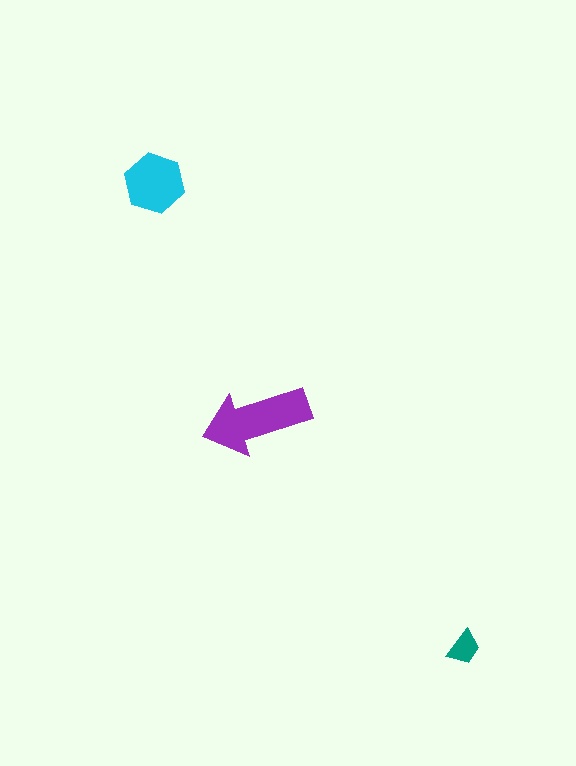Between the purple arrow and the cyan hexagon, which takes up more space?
The purple arrow.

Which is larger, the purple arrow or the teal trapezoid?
The purple arrow.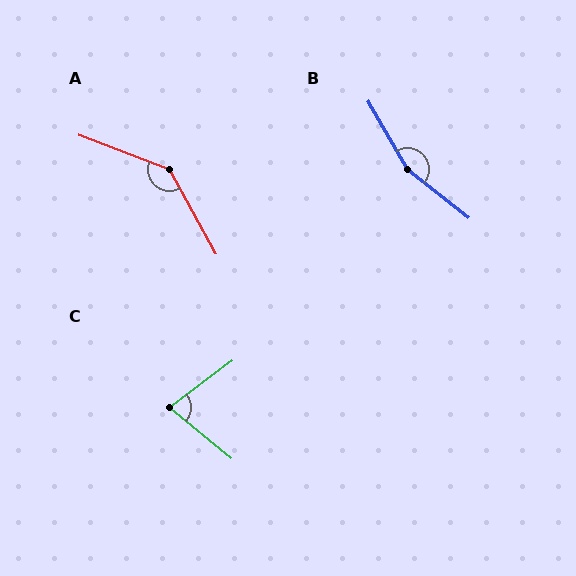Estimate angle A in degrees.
Approximately 139 degrees.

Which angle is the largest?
B, at approximately 158 degrees.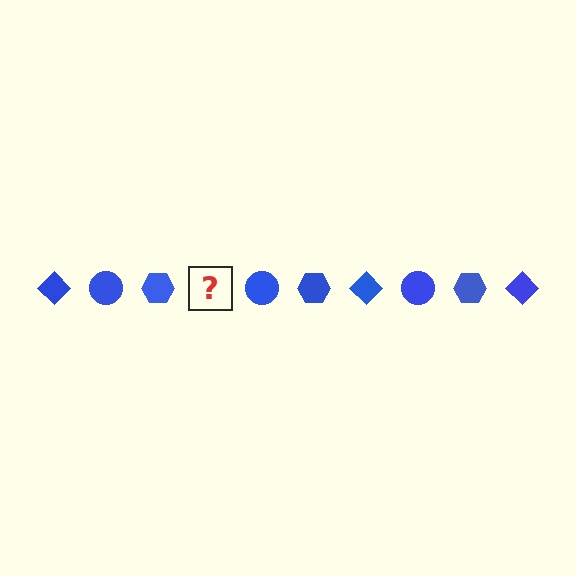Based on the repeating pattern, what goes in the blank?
The blank should be a blue diamond.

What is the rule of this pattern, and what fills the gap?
The rule is that the pattern cycles through diamond, circle, hexagon shapes in blue. The gap should be filled with a blue diamond.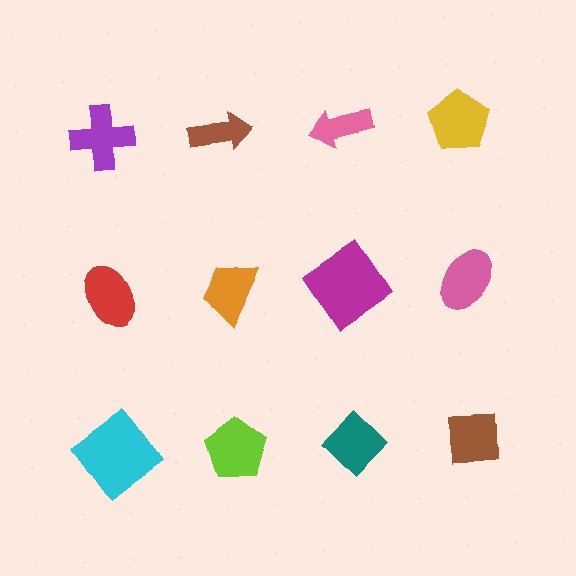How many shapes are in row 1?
4 shapes.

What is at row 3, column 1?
A cyan diamond.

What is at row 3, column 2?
A lime pentagon.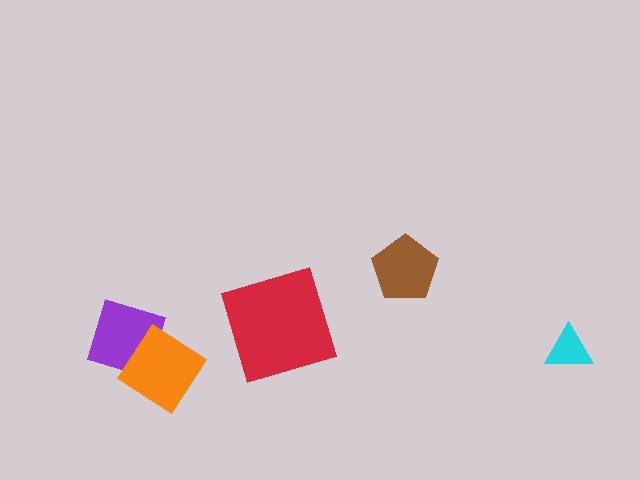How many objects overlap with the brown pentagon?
0 objects overlap with the brown pentagon.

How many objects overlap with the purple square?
1 object overlaps with the purple square.